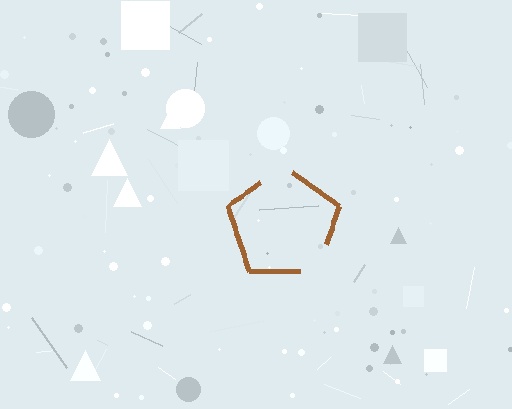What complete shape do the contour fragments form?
The contour fragments form a pentagon.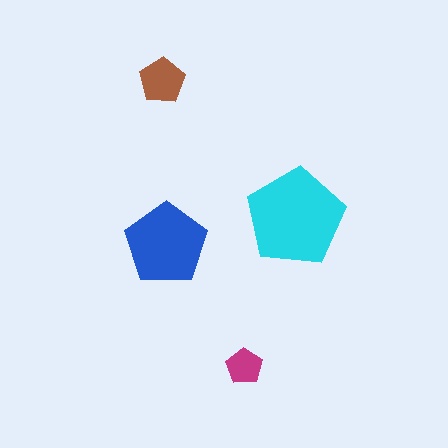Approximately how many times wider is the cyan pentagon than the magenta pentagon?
About 2.5 times wider.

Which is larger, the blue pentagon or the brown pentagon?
The blue one.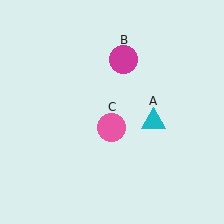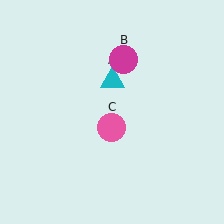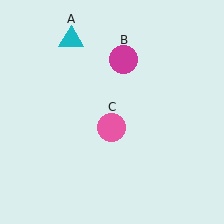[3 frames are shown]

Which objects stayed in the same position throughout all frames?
Magenta circle (object B) and pink circle (object C) remained stationary.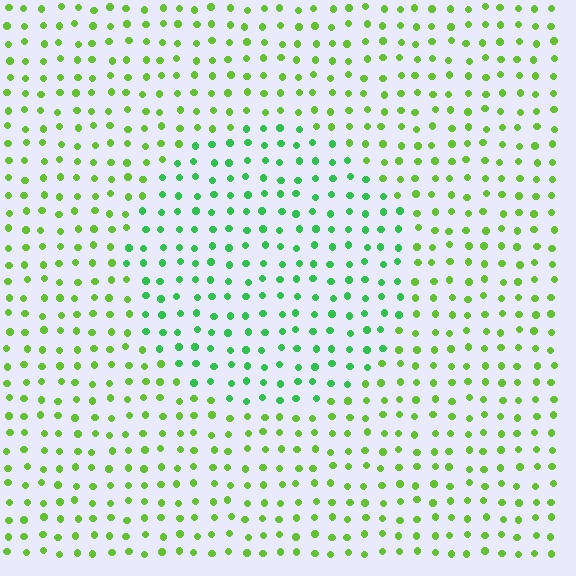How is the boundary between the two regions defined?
The boundary is defined purely by a slight shift in hue (about 33 degrees). Spacing, size, and orientation are identical on both sides.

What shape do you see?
I see a circle.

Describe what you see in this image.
The image is filled with small lime elements in a uniform arrangement. A circle-shaped region is visible where the elements are tinted to a slightly different hue, forming a subtle color boundary.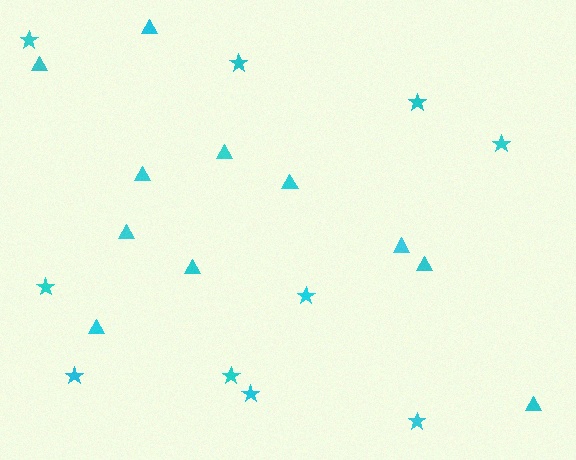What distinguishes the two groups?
There are 2 groups: one group of triangles (11) and one group of stars (10).